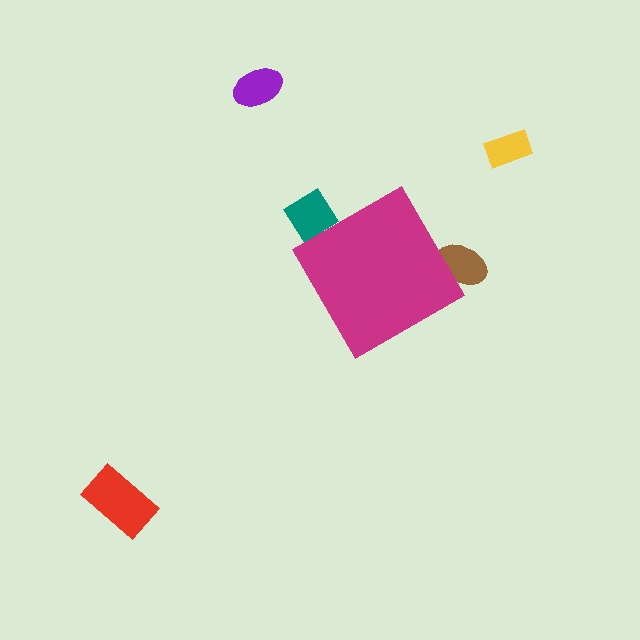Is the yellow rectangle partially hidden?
No, the yellow rectangle is fully visible.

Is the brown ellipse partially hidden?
Yes, the brown ellipse is partially hidden behind the magenta diamond.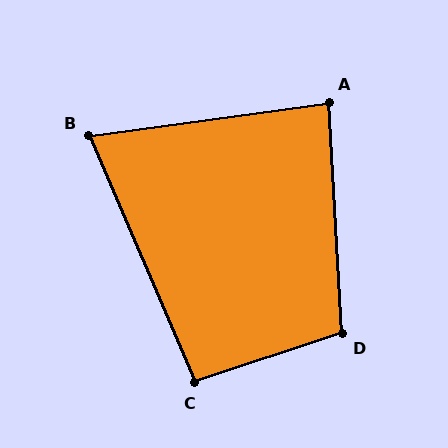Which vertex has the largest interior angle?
D, at approximately 105 degrees.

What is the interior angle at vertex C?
Approximately 95 degrees (approximately right).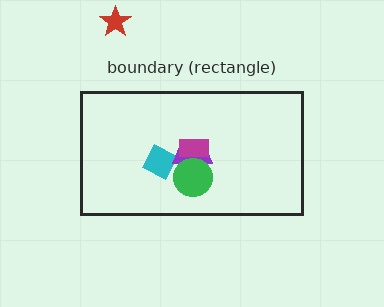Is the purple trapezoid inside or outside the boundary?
Inside.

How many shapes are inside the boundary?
4 inside, 1 outside.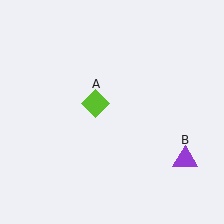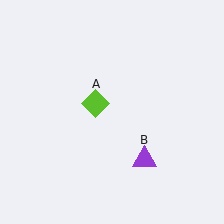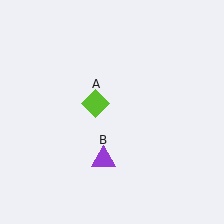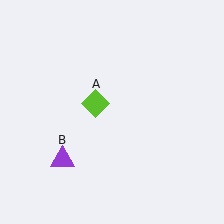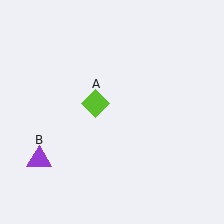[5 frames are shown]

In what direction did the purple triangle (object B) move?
The purple triangle (object B) moved left.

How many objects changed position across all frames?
1 object changed position: purple triangle (object B).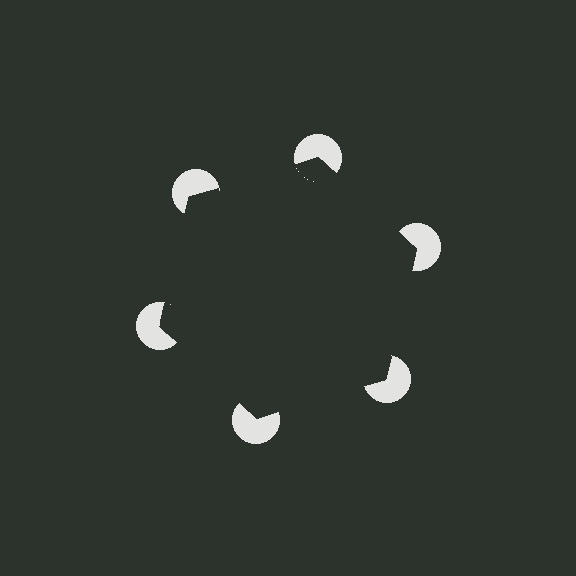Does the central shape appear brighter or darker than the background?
It typically appears slightly darker than the background, even though no actual brightness change is drawn.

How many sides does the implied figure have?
6 sides.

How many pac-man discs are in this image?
There are 6 — one at each vertex of the illusory hexagon.